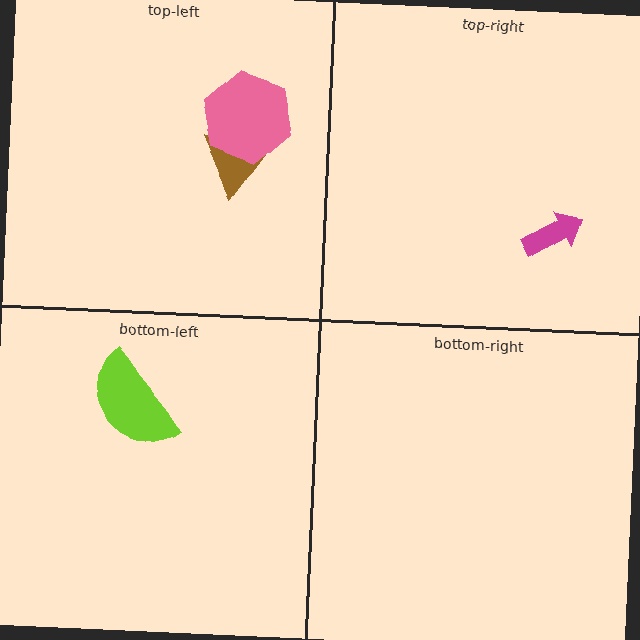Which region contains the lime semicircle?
The bottom-left region.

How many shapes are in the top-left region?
2.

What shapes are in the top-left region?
The brown triangle, the pink hexagon.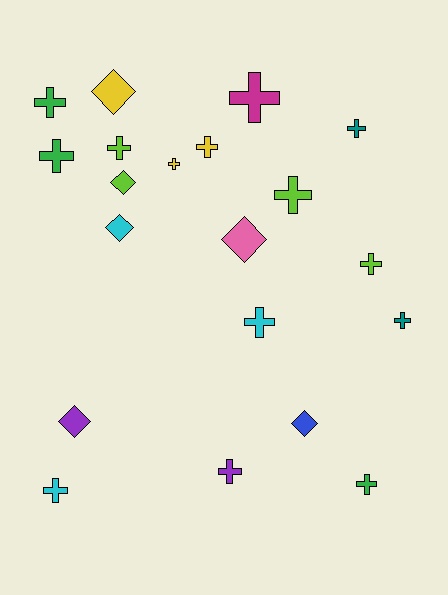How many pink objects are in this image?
There is 1 pink object.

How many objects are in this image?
There are 20 objects.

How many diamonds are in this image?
There are 6 diamonds.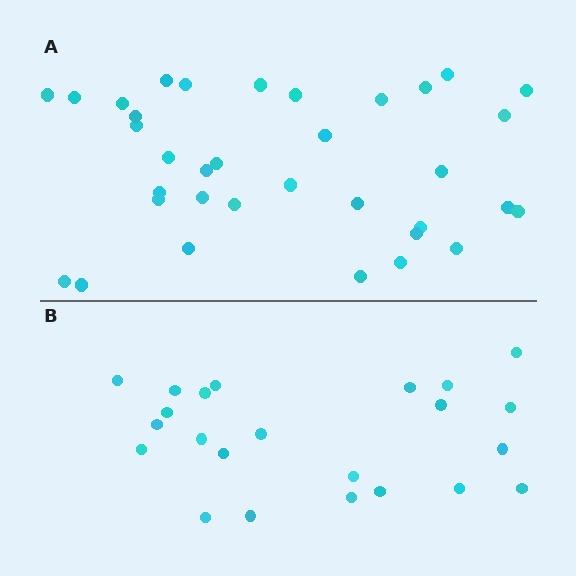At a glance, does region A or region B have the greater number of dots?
Region A (the top region) has more dots.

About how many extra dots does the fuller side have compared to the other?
Region A has roughly 12 or so more dots than region B.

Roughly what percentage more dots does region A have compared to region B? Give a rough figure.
About 50% more.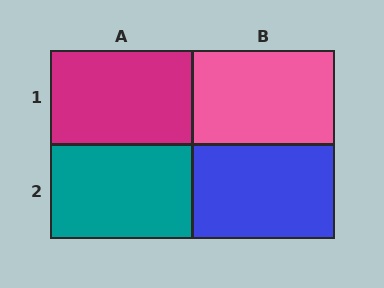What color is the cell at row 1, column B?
Pink.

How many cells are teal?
1 cell is teal.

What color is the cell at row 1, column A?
Magenta.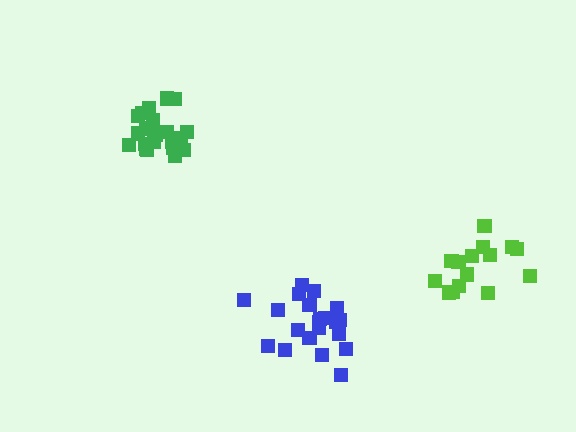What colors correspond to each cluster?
The clusters are colored: green, lime, blue.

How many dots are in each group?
Group 1: 21 dots, Group 2: 15 dots, Group 3: 21 dots (57 total).